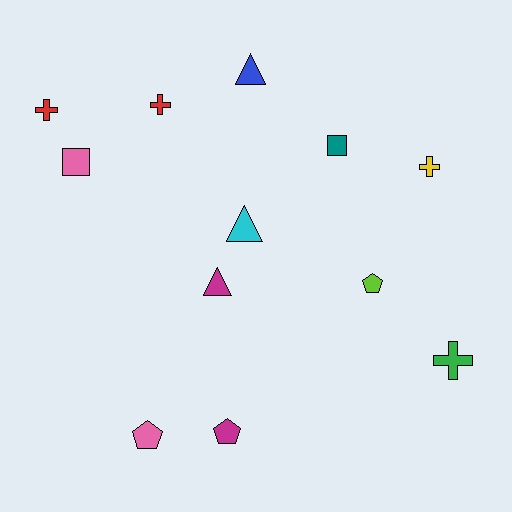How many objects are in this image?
There are 12 objects.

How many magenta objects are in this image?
There are 2 magenta objects.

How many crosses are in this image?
There are 4 crosses.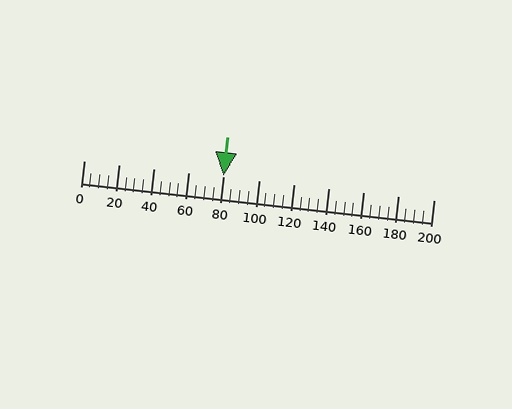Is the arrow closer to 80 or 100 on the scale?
The arrow is closer to 80.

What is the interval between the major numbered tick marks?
The major tick marks are spaced 20 units apart.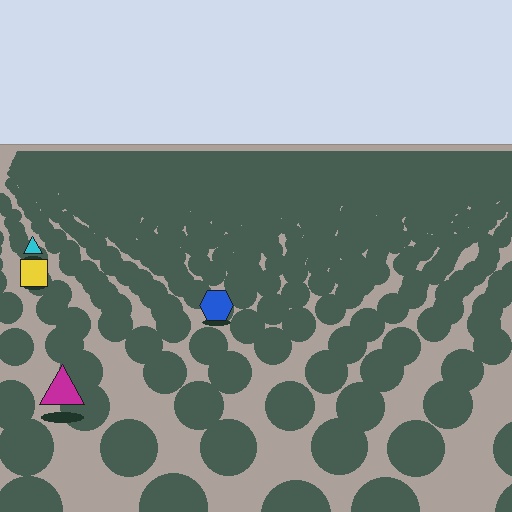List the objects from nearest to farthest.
From nearest to farthest: the magenta triangle, the blue hexagon, the yellow square, the cyan triangle.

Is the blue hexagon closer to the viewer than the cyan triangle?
Yes. The blue hexagon is closer — you can tell from the texture gradient: the ground texture is coarser near it.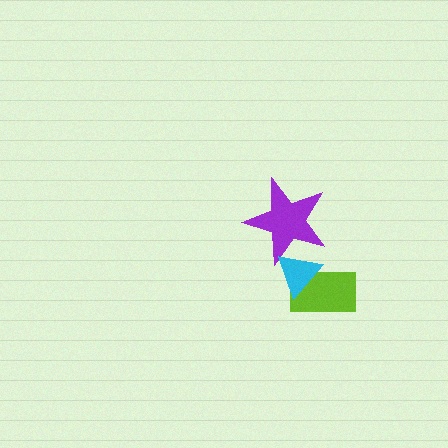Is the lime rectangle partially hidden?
Yes, it is partially covered by another shape.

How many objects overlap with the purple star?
1 object overlaps with the purple star.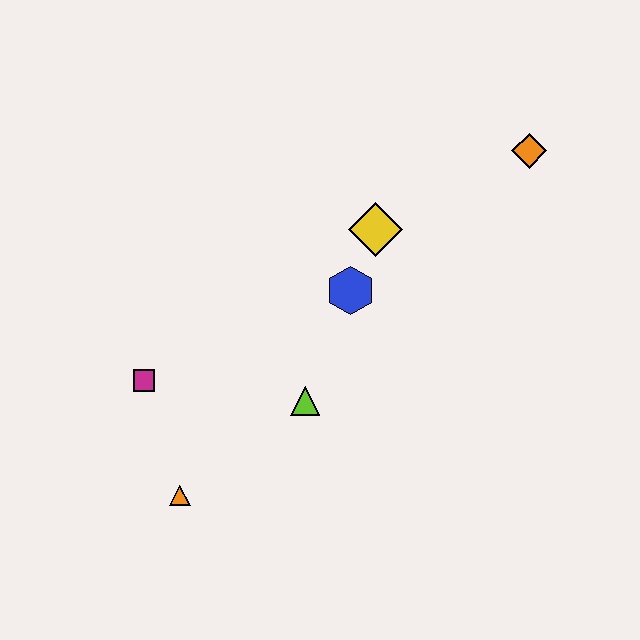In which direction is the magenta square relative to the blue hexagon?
The magenta square is to the left of the blue hexagon.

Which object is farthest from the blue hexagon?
The orange triangle is farthest from the blue hexagon.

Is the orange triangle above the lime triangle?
No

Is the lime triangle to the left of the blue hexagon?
Yes